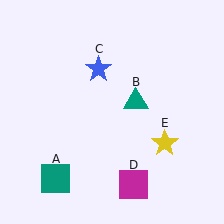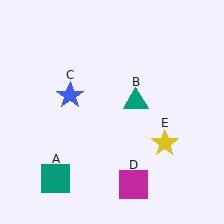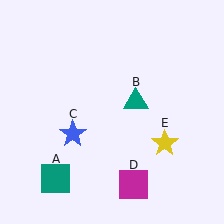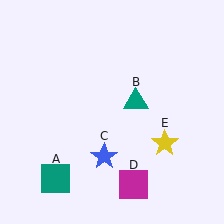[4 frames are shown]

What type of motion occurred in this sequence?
The blue star (object C) rotated counterclockwise around the center of the scene.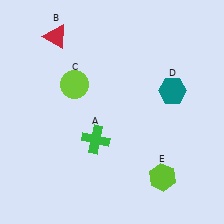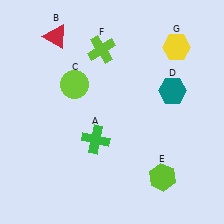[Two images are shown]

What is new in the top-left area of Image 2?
A lime cross (F) was added in the top-left area of Image 2.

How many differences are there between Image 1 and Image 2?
There are 2 differences between the two images.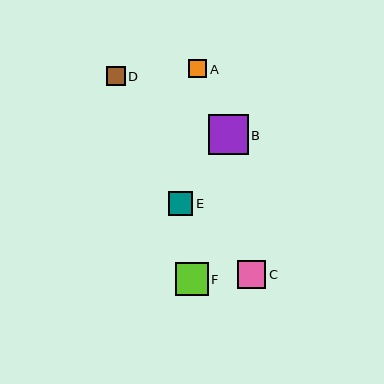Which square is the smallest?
Square D is the smallest with a size of approximately 18 pixels.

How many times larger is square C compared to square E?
Square C is approximately 1.2 times the size of square E.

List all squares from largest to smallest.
From largest to smallest: B, F, C, E, A, D.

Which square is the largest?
Square B is the largest with a size of approximately 40 pixels.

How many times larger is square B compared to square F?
Square B is approximately 1.2 times the size of square F.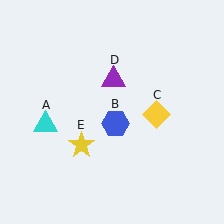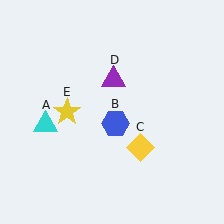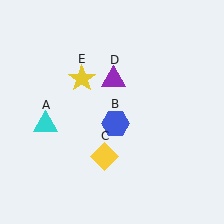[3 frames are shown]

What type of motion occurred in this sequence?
The yellow diamond (object C), yellow star (object E) rotated clockwise around the center of the scene.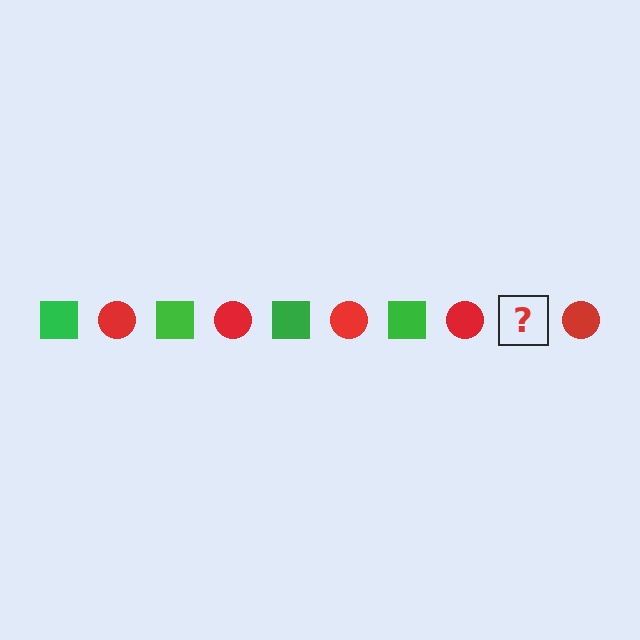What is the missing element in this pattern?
The missing element is a green square.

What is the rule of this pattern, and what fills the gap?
The rule is that the pattern alternates between green square and red circle. The gap should be filled with a green square.